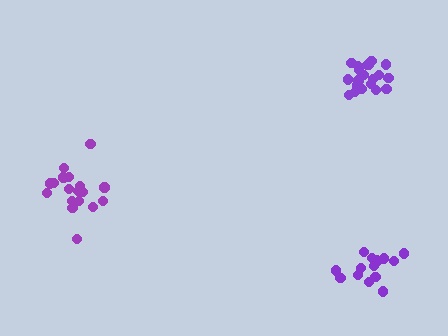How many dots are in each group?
Group 1: 18 dots, Group 2: 15 dots, Group 3: 20 dots (53 total).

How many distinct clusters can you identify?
There are 3 distinct clusters.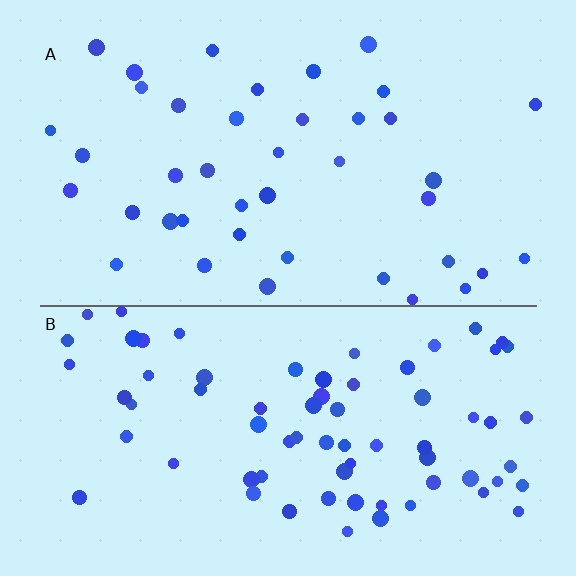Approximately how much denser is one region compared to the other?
Approximately 1.8× — region B over region A.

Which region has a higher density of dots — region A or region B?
B (the bottom).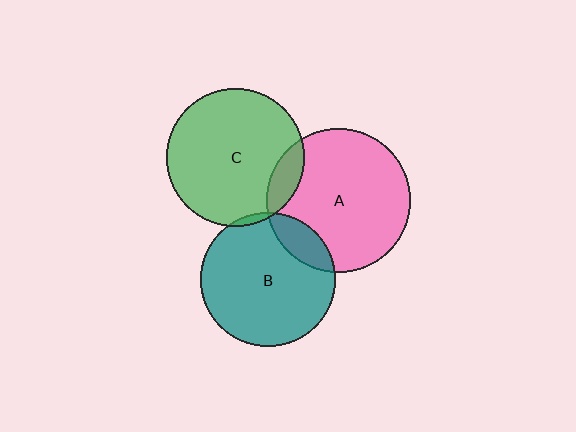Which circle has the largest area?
Circle A (pink).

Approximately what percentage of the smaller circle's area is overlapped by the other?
Approximately 5%.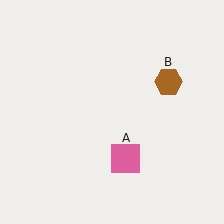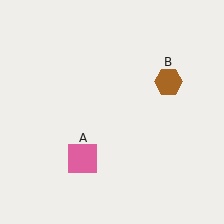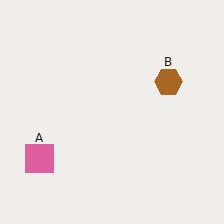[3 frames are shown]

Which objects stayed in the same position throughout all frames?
Brown hexagon (object B) remained stationary.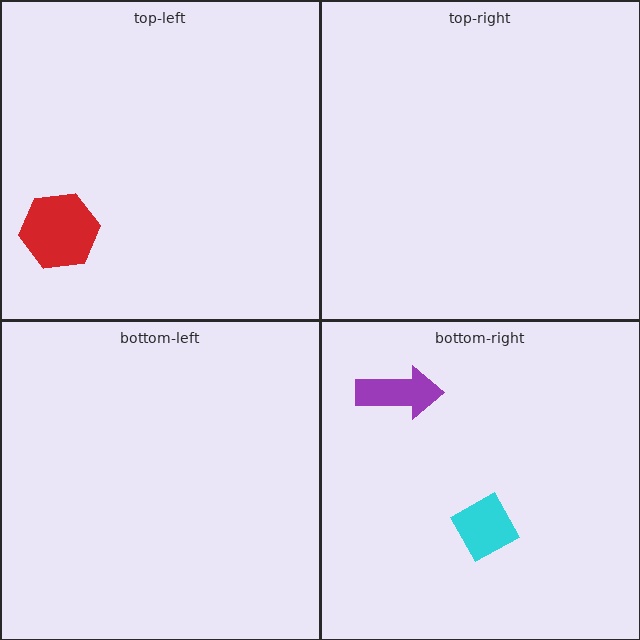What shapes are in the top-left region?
The red hexagon.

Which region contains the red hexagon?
The top-left region.